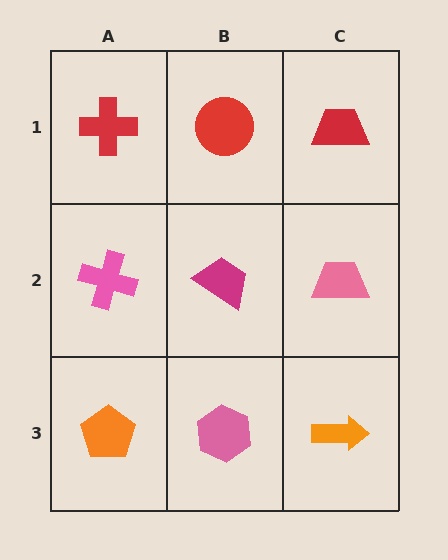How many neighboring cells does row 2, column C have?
3.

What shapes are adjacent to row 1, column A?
A pink cross (row 2, column A), a red circle (row 1, column B).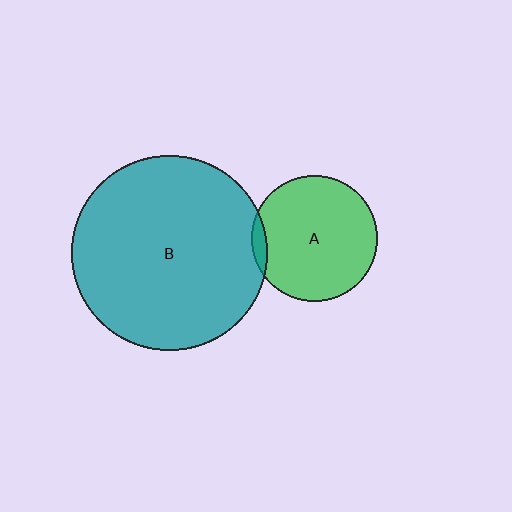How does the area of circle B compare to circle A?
Approximately 2.4 times.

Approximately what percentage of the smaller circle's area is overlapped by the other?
Approximately 5%.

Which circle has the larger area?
Circle B (teal).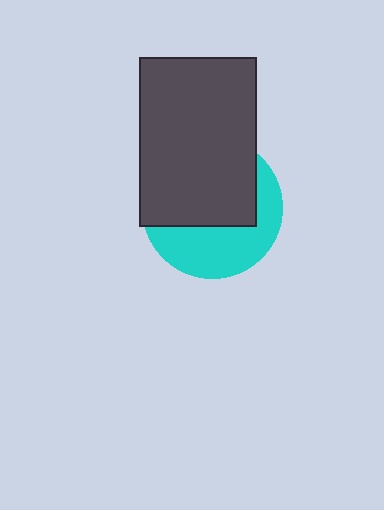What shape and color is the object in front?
The object in front is a dark gray rectangle.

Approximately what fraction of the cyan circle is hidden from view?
Roughly 58% of the cyan circle is hidden behind the dark gray rectangle.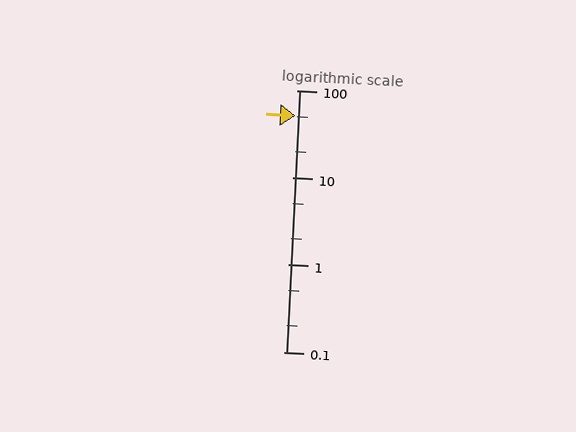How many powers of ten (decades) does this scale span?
The scale spans 3 decades, from 0.1 to 100.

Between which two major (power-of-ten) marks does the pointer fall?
The pointer is between 10 and 100.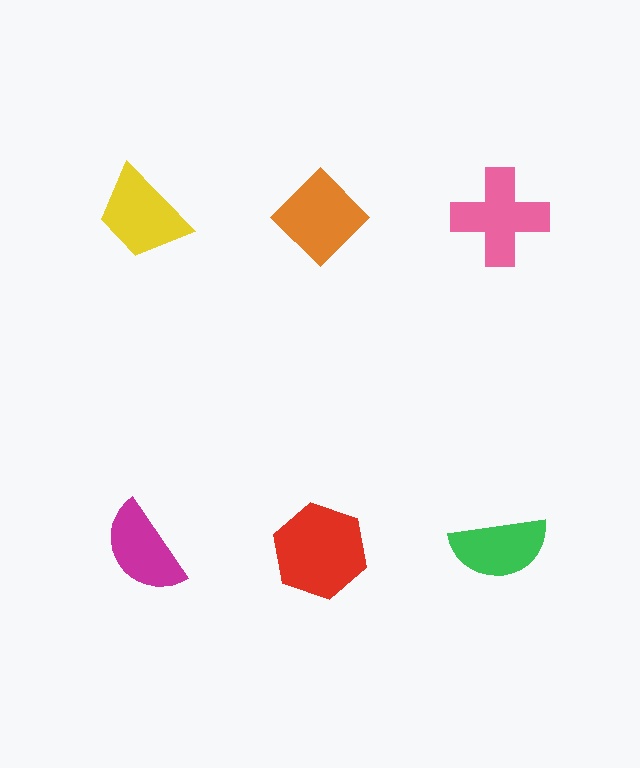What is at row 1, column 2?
An orange diamond.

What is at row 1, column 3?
A pink cross.